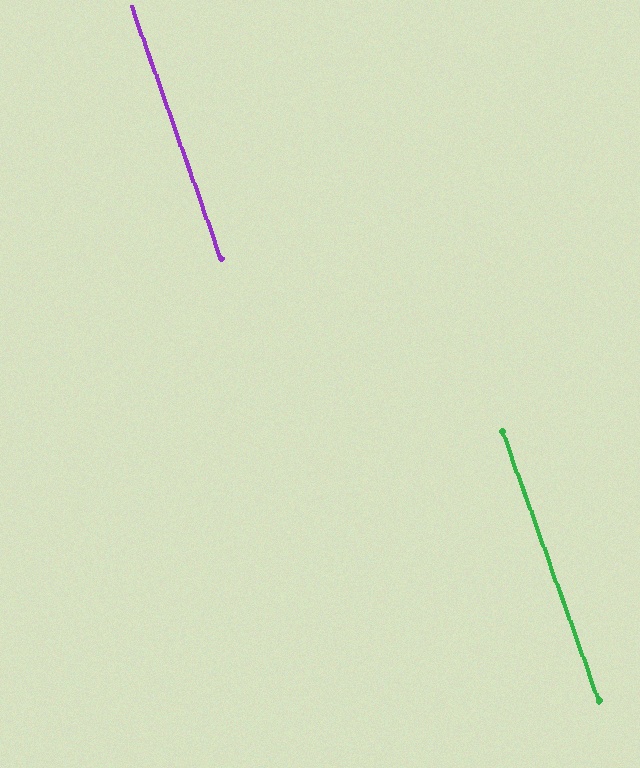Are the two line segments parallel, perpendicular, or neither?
Parallel — their directions differ by only 0.1°.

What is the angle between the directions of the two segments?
Approximately 0 degrees.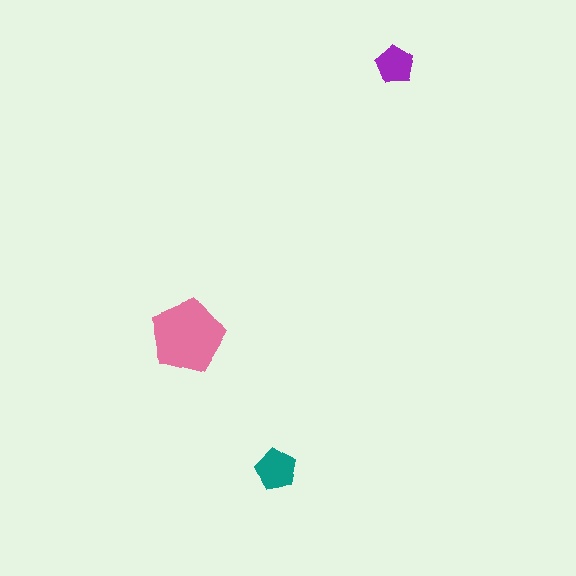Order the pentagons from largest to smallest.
the pink one, the teal one, the purple one.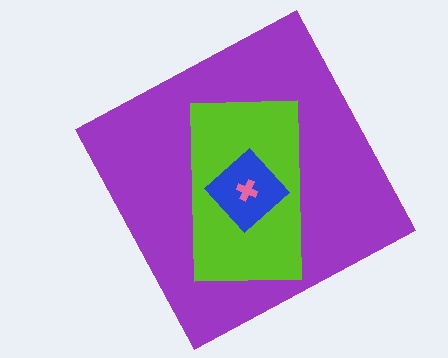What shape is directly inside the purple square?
The lime rectangle.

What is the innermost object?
The pink cross.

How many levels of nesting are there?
4.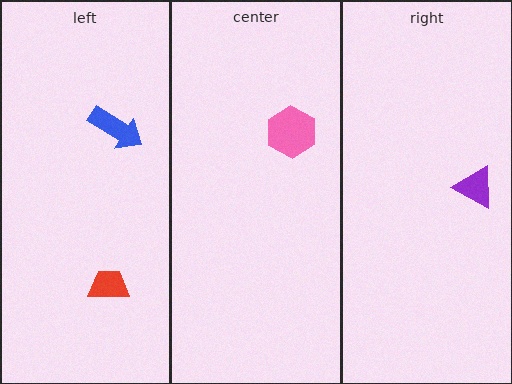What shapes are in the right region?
The purple triangle.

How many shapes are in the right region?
1.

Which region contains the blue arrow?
The left region.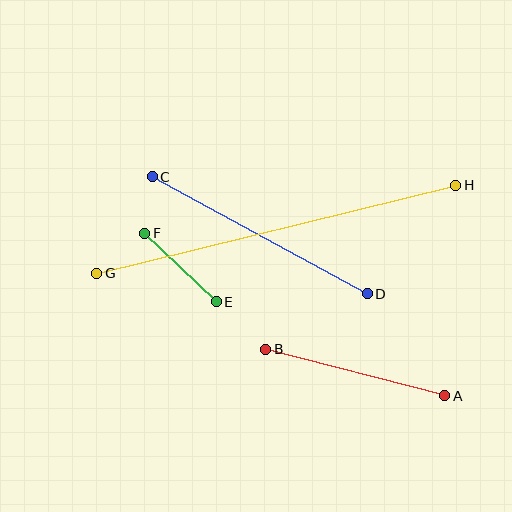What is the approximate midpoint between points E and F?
The midpoint is at approximately (180, 267) pixels.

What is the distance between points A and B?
The distance is approximately 185 pixels.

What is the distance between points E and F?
The distance is approximately 99 pixels.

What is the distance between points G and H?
The distance is approximately 370 pixels.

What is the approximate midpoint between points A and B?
The midpoint is at approximately (355, 372) pixels.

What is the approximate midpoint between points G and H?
The midpoint is at approximately (276, 229) pixels.